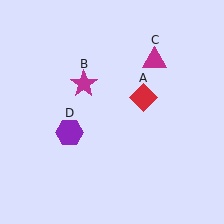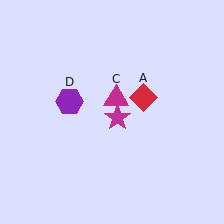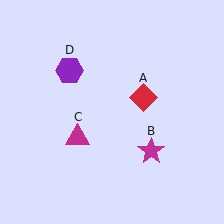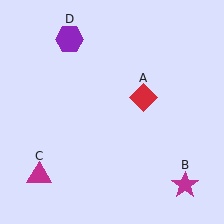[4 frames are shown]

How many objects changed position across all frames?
3 objects changed position: magenta star (object B), magenta triangle (object C), purple hexagon (object D).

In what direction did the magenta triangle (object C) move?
The magenta triangle (object C) moved down and to the left.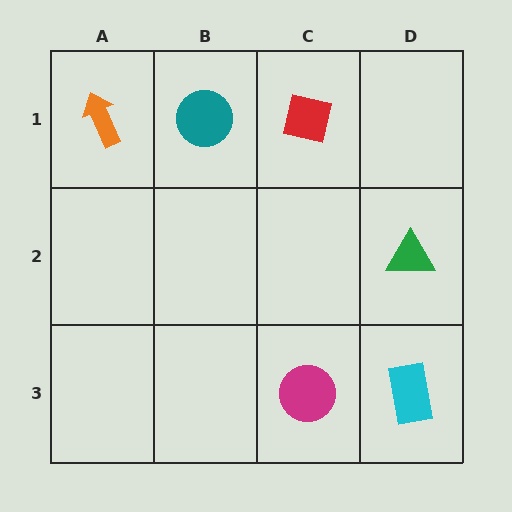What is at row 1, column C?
A red square.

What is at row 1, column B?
A teal circle.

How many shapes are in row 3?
2 shapes.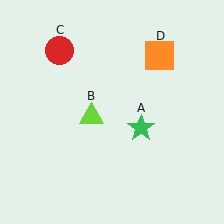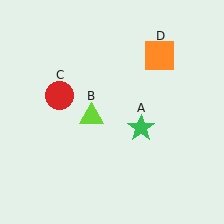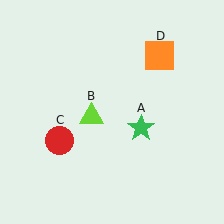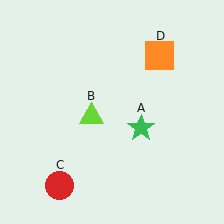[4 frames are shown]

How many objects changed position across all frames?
1 object changed position: red circle (object C).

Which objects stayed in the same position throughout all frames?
Green star (object A) and lime triangle (object B) and orange square (object D) remained stationary.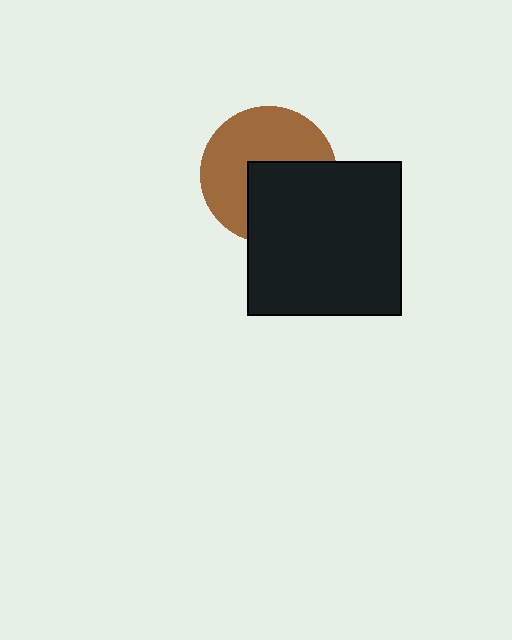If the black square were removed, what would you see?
You would see the complete brown circle.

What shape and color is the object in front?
The object in front is a black square.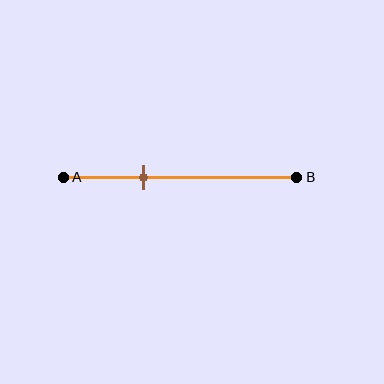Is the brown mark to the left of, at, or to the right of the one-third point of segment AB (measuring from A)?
The brown mark is approximately at the one-third point of segment AB.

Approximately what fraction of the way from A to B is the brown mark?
The brown mark is approximately 35% of the way from A to B.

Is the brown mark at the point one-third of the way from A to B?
Yes, the mark is approximately at the one-third point.